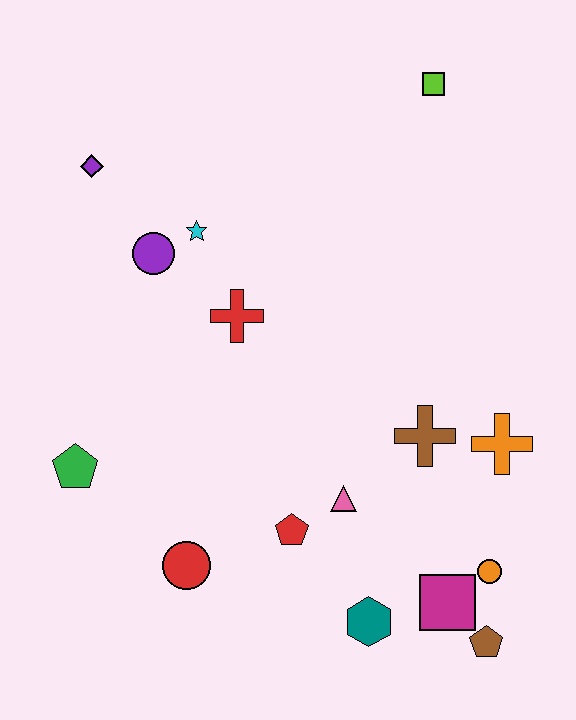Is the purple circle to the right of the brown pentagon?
No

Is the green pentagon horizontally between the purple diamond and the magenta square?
No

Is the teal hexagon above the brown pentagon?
Yes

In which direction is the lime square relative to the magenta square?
The lime square is above the magenta square.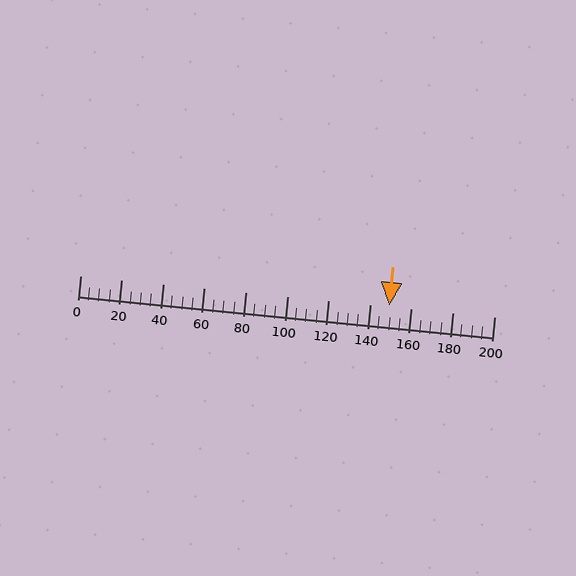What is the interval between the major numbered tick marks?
The major tick marks are spaced 20 units apart.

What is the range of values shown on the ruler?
The ruler shows values from 0 to 200.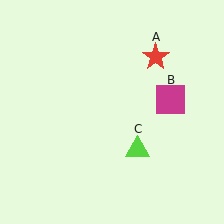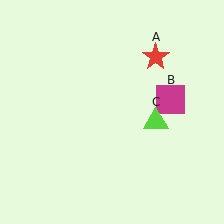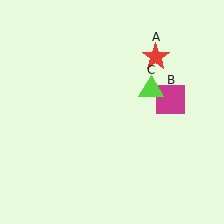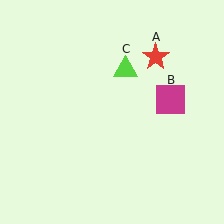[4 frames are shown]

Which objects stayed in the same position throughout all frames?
Red star (object A) and magenta square (object B) remained stationary.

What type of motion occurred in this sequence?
The lime triangle (object C) rotated counterclockwise around the center of the scene.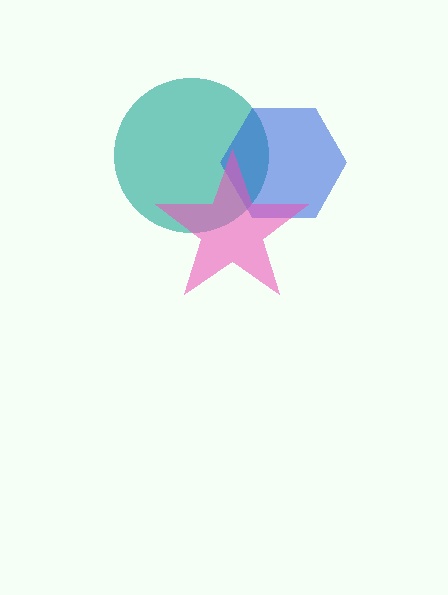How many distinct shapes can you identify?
There are 3 distinct shapes: a teal circle, a blue hexagon, a pink star.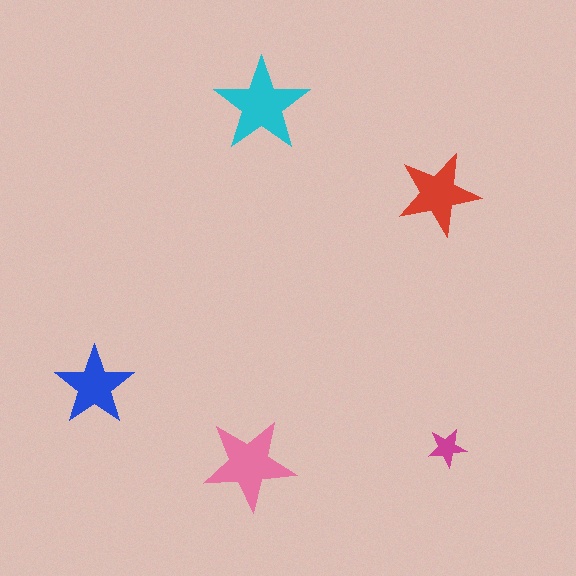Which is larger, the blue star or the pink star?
The pink one.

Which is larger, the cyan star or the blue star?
The cyan one.